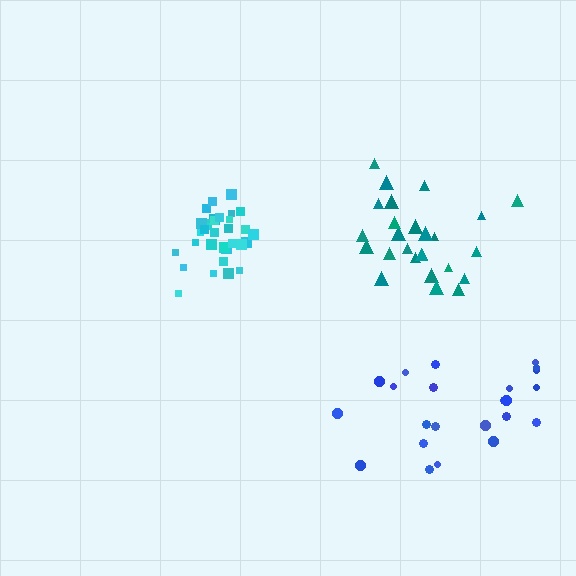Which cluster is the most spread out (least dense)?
Blue.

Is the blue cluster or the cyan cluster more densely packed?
Cyan.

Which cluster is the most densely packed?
Cyan.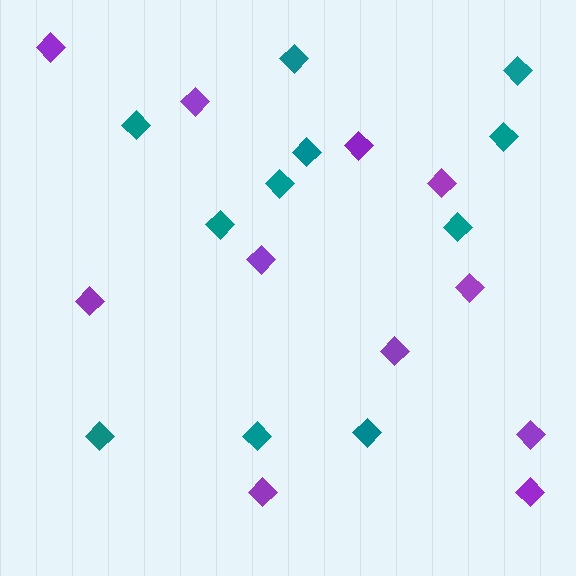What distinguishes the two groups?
There are 2 groups: one group of teal diamonds (11) and one group of purple diamonds (11).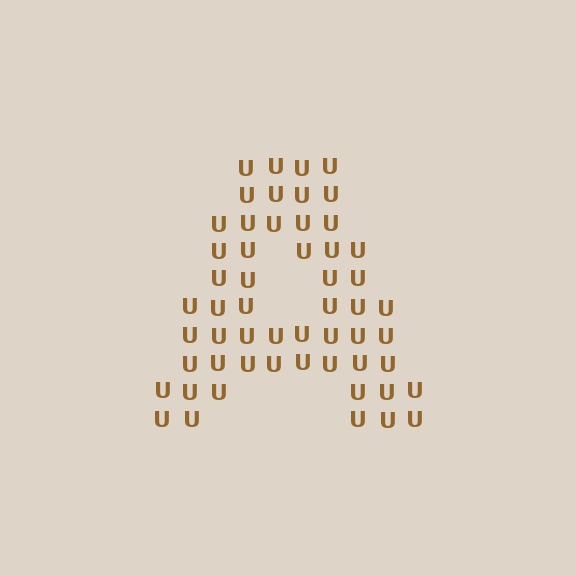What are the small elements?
The small elements are letter U's.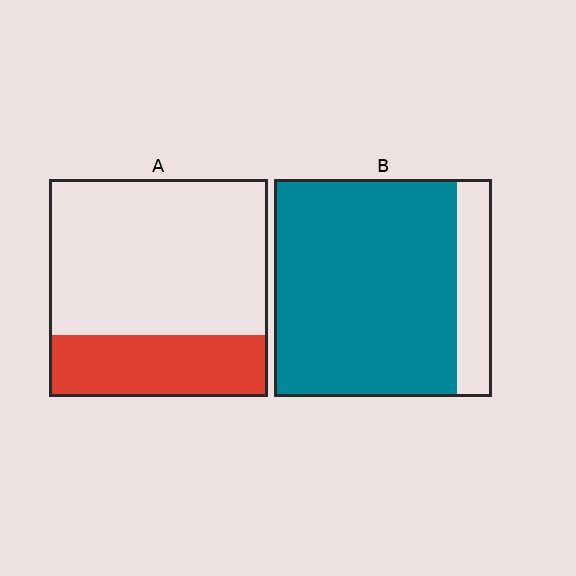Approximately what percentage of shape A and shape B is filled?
A is approximately 30% and B is approximately 85%.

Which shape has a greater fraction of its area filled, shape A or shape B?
Shape B.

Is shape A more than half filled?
No.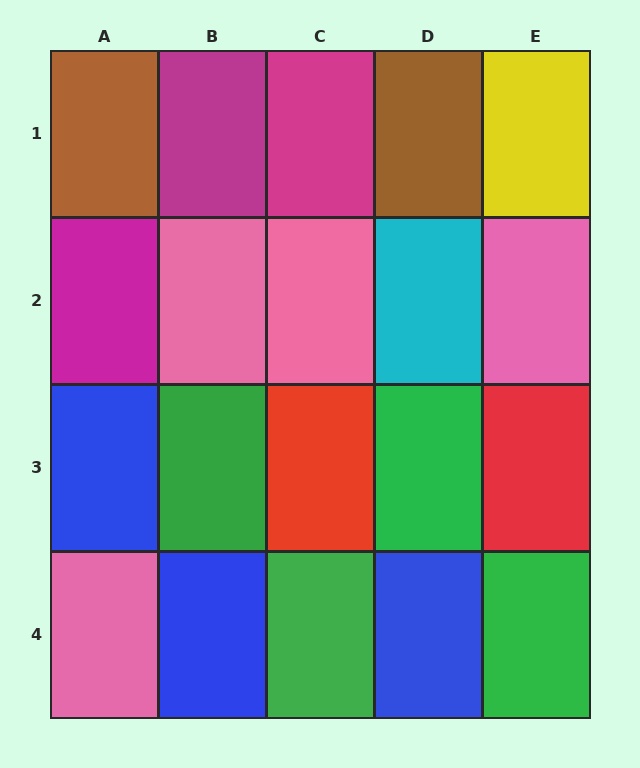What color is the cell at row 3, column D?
Green.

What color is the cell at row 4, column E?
Green.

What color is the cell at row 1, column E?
Yellow.